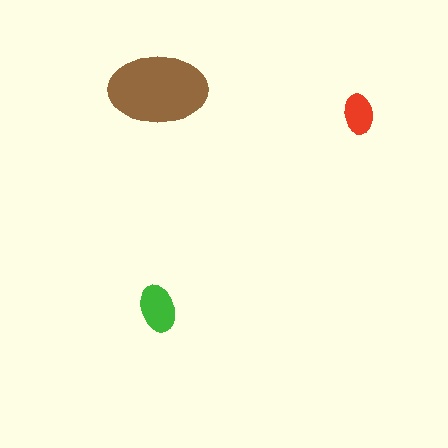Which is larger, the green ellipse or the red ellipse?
The green one.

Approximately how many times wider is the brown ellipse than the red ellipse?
About 2.5 times wider.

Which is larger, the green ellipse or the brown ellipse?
The brown one.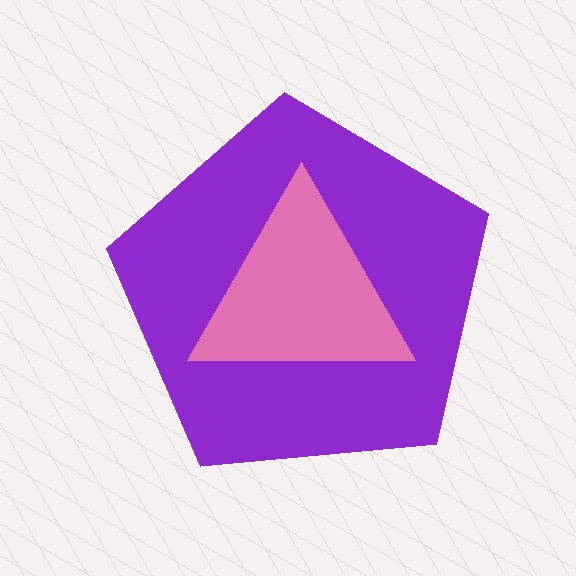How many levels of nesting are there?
2.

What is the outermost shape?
The purple pentagon.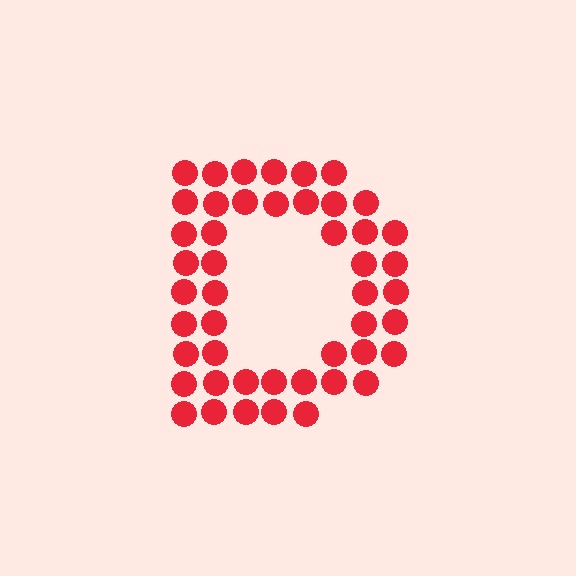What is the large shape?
The large shape is the letter D.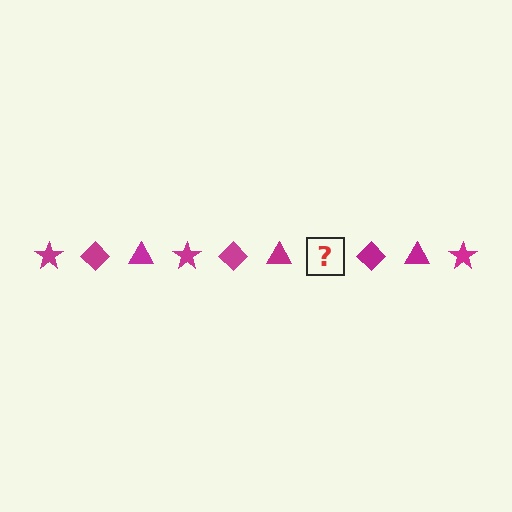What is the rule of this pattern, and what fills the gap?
The rule is that the pattern cycles through star, diamond, triangle shapes in magenta. The gap should be filled with a magenta star.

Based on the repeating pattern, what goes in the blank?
The blank should be a magenta star.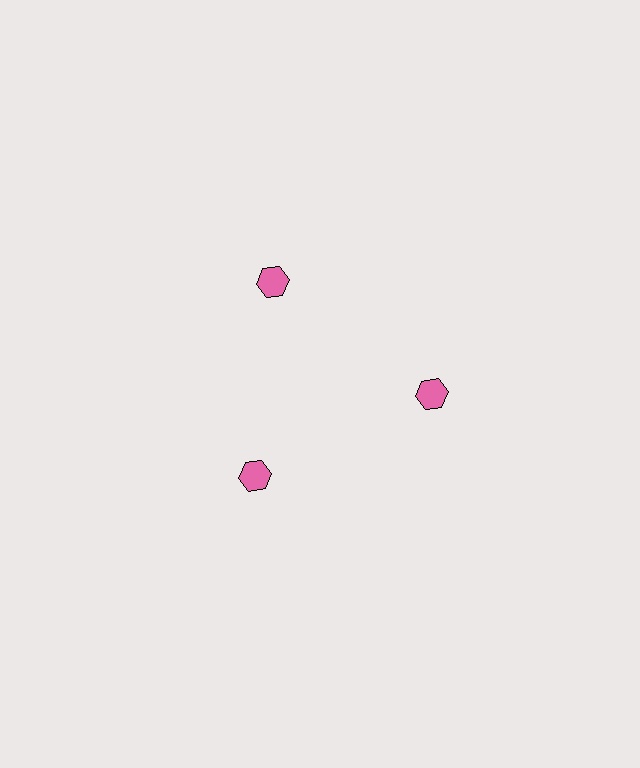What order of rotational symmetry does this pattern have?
This pattern has 3-fold rotational symmetry.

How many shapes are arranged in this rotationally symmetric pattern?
There are 3 shapes, arranged in 3 groups of 1.